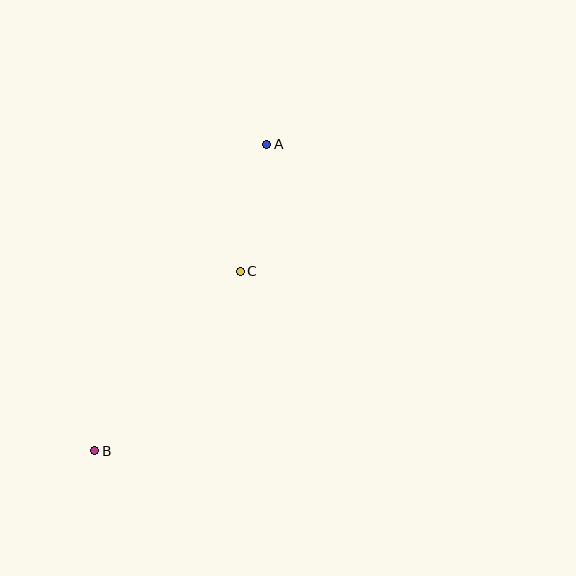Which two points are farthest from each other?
Points A and B are farthest from each other.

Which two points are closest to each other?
Points A and C are closest to each other.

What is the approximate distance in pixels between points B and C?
The distance between B and C is approximately 231 pixels.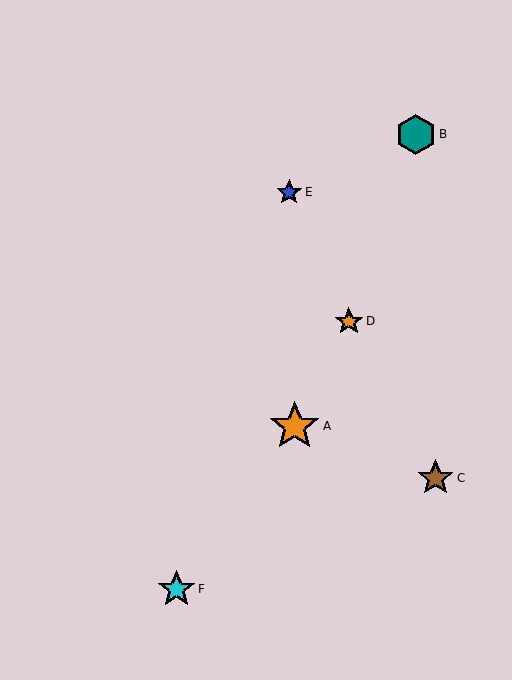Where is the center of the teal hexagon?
The center of the teal hexagon is at (416, 134).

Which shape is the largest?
The orange star (labeled A) is the largest.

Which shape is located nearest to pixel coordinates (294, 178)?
The blue star (labeled E) at (289, 192) is nearest to that location.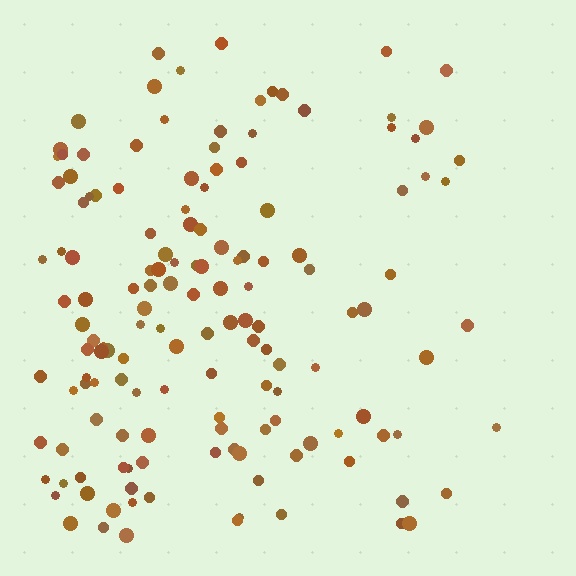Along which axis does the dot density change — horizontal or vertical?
Horizontal.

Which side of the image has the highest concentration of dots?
The left.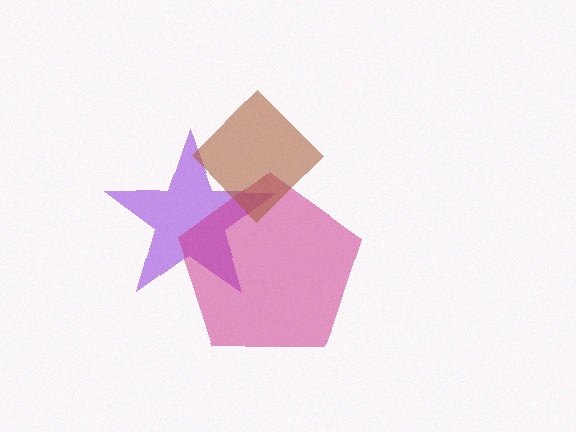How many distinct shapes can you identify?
There are 3 distinct shapes: a purple star, a magenta pentagon, a brown diamond.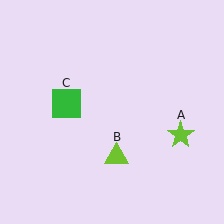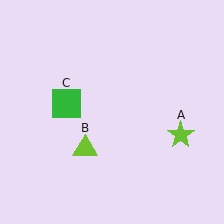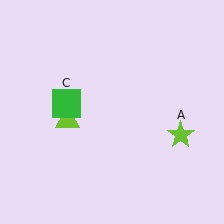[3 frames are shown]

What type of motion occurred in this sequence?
The lime triangle (object B) rotated clockwise around the center of the scene.